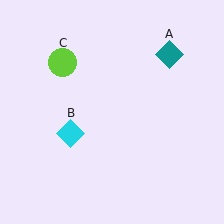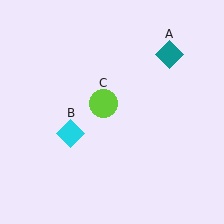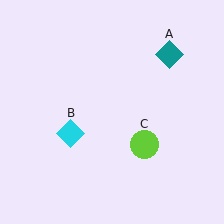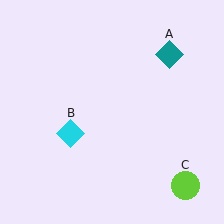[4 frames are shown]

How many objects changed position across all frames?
1 object changed position: lime circle (object C).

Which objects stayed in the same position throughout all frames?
Teal diamond (object A) and cyan diamond (object B) remained stationary.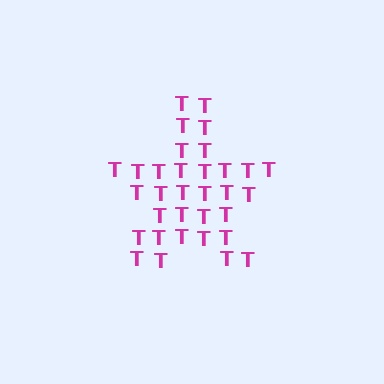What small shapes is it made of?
It is made of small letter T's.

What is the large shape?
The large shape is a star.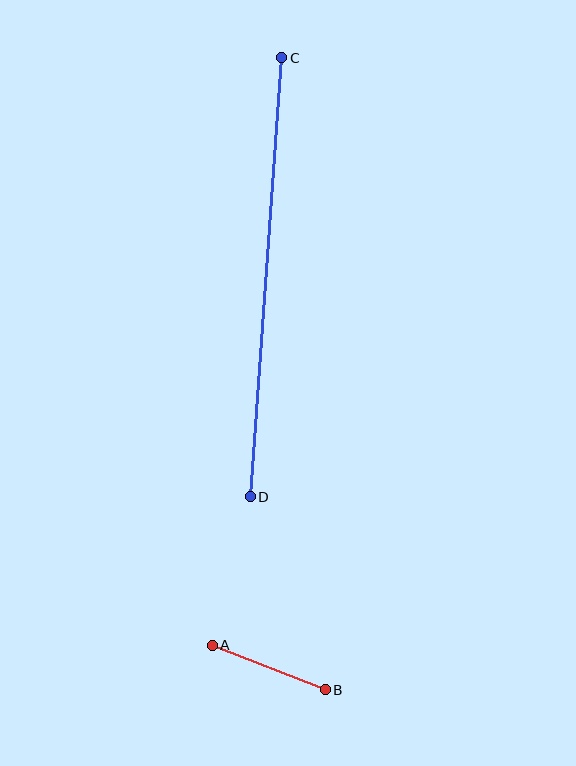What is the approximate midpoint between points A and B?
The midpoint is at approximately (269, 667) pixels.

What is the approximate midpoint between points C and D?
The midpoint is at approximately (266, 277) pixels.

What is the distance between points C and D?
The distance is approximately 441 pixels.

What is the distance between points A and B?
The distance is approximately 122 pixels.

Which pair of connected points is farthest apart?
Points C and D are farthest apart.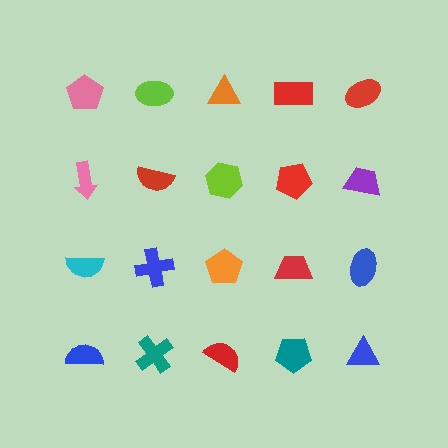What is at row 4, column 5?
A blue triangle.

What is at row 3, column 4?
A red trapezoid.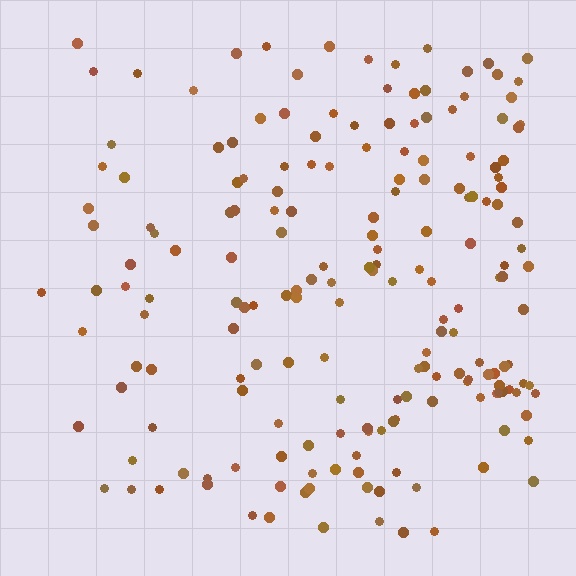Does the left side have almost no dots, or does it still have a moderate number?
Still a moderate number, just noticeably fewer than the right.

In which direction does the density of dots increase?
From left to right, with the right side densest.